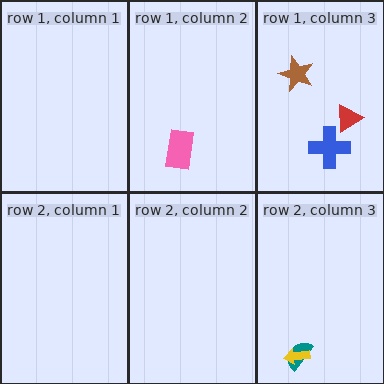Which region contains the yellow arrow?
The row 2, column 3 region.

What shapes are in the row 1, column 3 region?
The brown star, the red triangle, the blue cross.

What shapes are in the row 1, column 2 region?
The pink rectangle.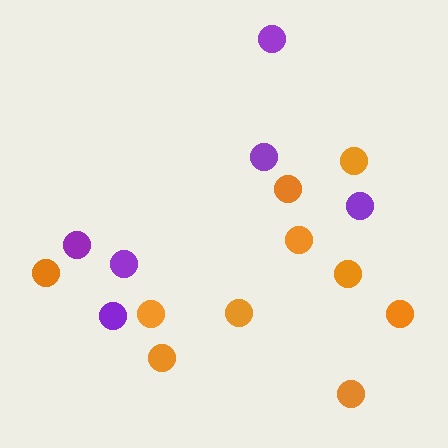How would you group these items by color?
There are 2 groups: one group of orange circles (10) and one group of purple circles (6).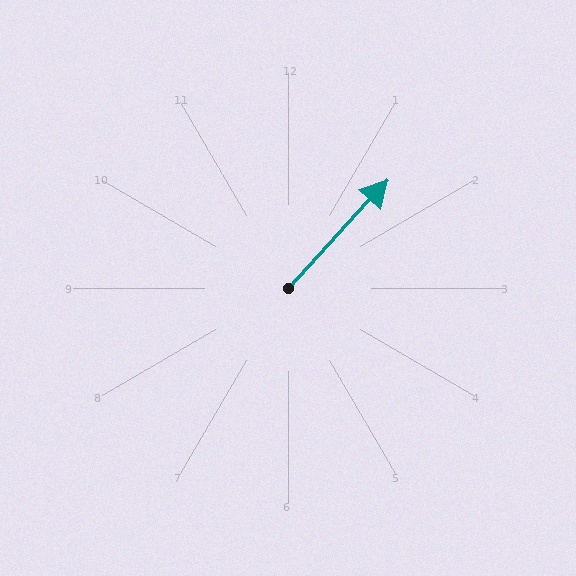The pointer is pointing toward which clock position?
Roughly 1 o'clock.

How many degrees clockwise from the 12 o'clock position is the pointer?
Approximately 43 degrees.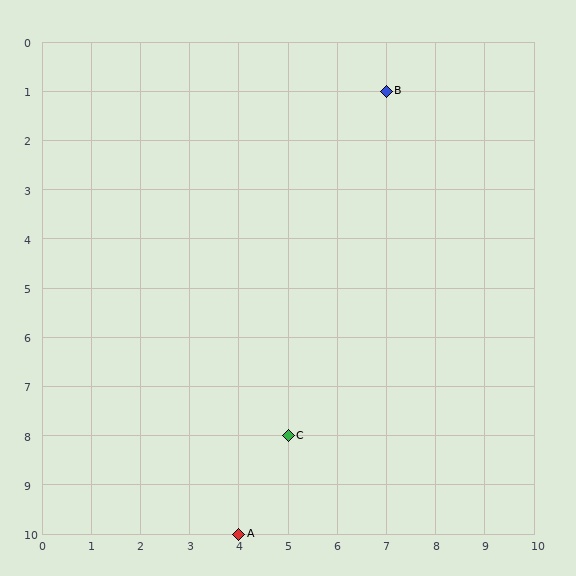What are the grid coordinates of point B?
Point B is at grid coordinates (7, 1).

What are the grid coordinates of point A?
Point A is at grid coordinates (4, 10).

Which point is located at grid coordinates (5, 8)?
Point C is at (5, 8).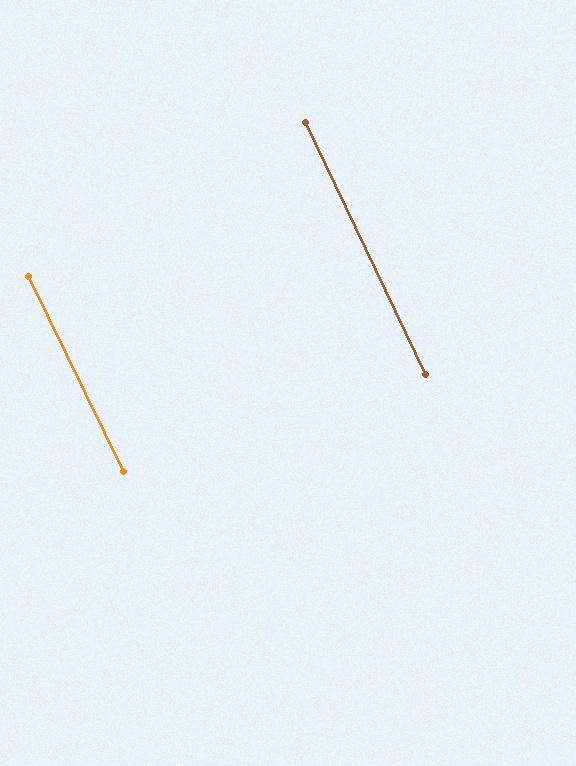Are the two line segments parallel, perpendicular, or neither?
Parallel — their directions differ by only 0.6°.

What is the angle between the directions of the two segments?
Approximately 1 degree.